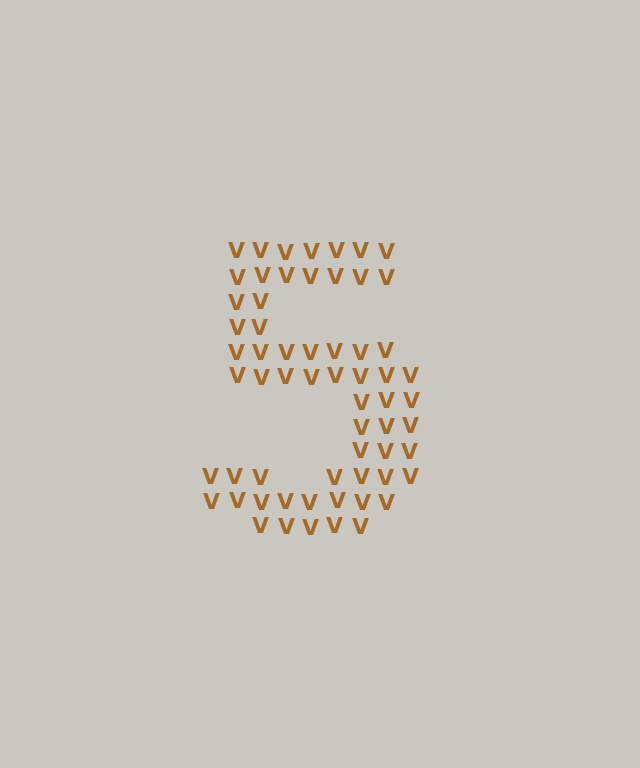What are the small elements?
The small elements are letter V's.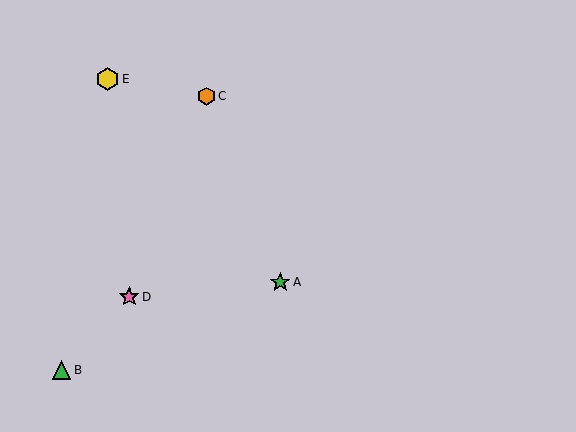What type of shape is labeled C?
Shape C is an orange hexagon.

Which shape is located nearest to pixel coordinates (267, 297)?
The green star (labeled A) at (280, 282) is nearest to that location.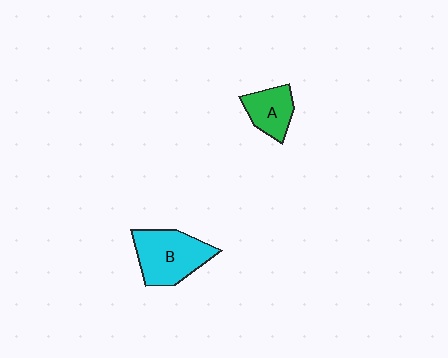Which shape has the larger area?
Shape B (cyan).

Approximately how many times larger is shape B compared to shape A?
Approximately 1.7 times.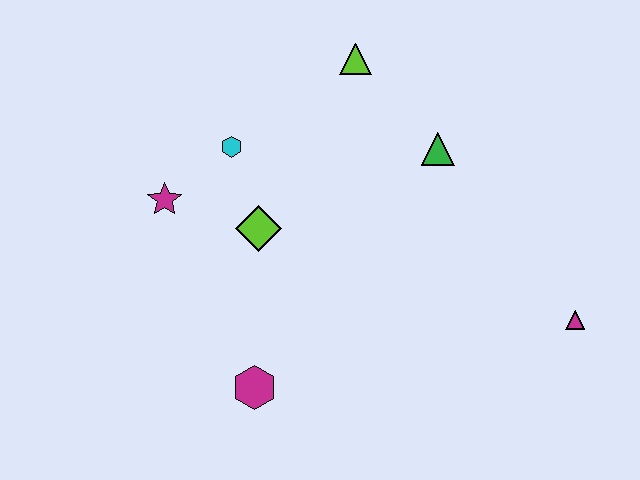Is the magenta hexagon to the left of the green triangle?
Yes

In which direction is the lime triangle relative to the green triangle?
The lime triangle is above the green triangle.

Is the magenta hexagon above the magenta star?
No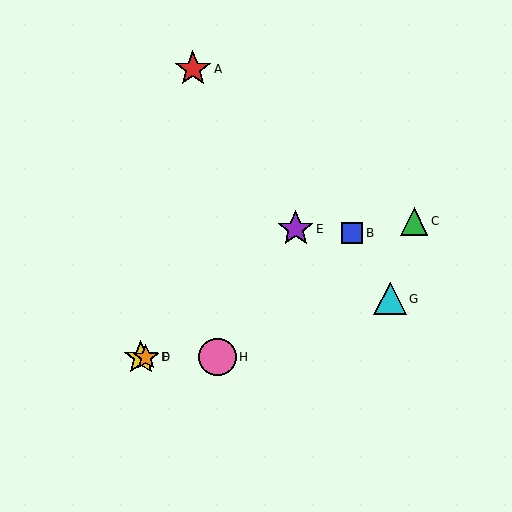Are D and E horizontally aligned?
No, D is at y≈357 and E is at y≈229.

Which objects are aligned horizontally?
Objects D, F, H are aligned horizontally.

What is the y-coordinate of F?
Object F is at y≈357.